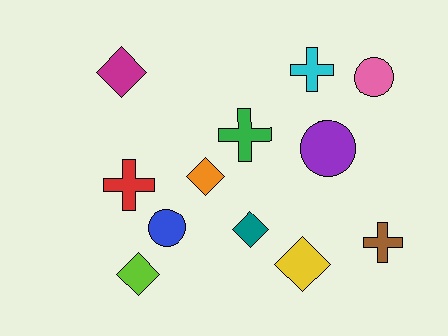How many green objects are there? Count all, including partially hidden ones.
There is 1 green object.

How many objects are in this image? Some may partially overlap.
There are 12 objects.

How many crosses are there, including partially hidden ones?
There are 4 crosses.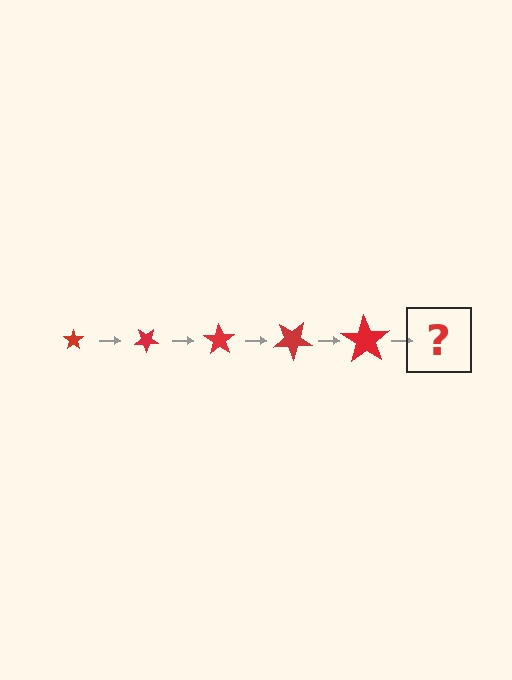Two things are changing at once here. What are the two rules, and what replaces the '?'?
The two rules are that the star grows larger each step and it rotates 35 degrees each step. The '?' should be a star, larger than the previous one and rotated 175 degrees from the start.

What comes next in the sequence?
The next element should be a star, larger than the previous one and rotated 175 degrees from the start.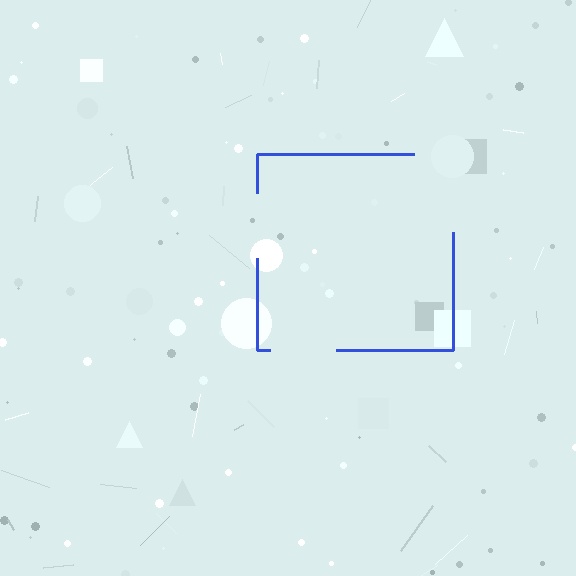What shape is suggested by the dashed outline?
The dashed outline suggests a square.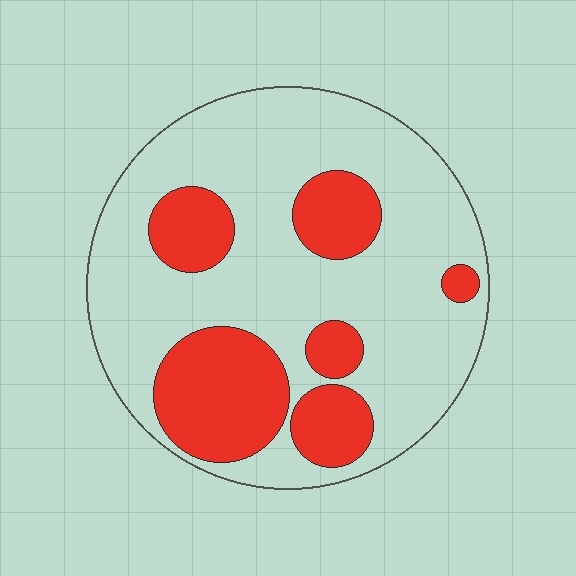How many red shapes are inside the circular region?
6.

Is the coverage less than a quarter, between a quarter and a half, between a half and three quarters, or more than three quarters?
Between a quarter and a half.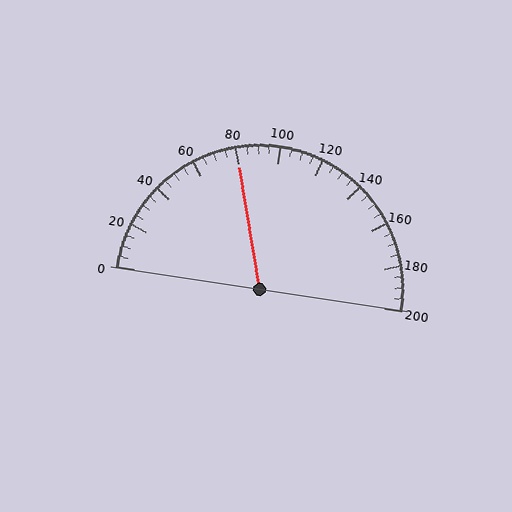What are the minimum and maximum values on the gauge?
The gauge ranges from 0 to 200.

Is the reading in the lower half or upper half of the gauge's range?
The reading is in the lower half of the range (0 to 200).